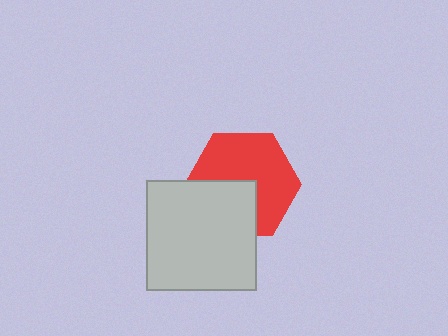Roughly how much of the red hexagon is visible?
About half of it is visible (roughly 63%).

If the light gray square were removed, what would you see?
You would see the complete red hexagon.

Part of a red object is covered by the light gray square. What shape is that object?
It is a hexagon.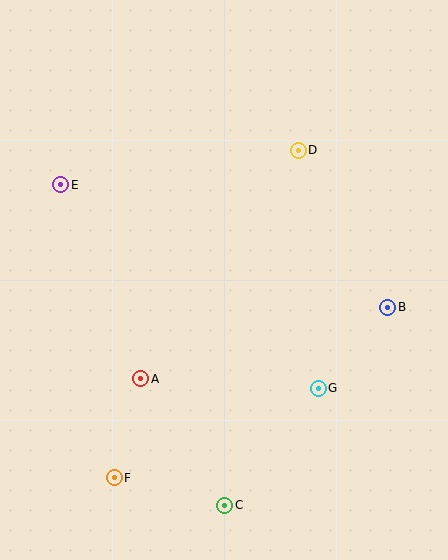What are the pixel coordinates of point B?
Point B is at (388, 307).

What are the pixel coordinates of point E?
Point E is at (61, 185).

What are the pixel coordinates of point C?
Point C is at (225, 505).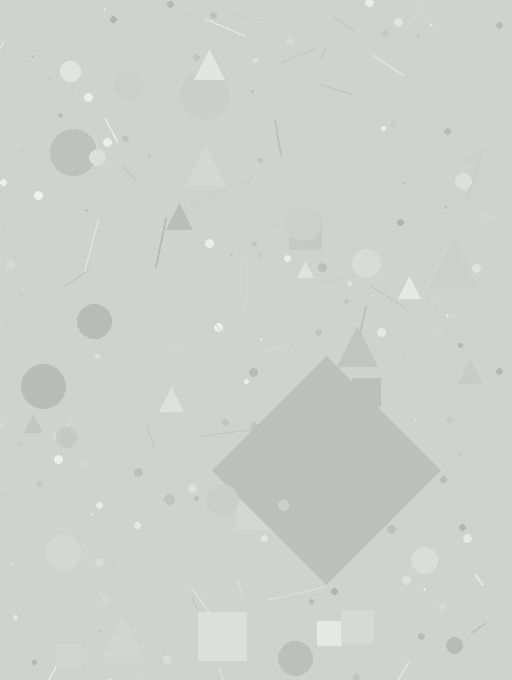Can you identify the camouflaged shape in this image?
The camouflaged shape is a diamond.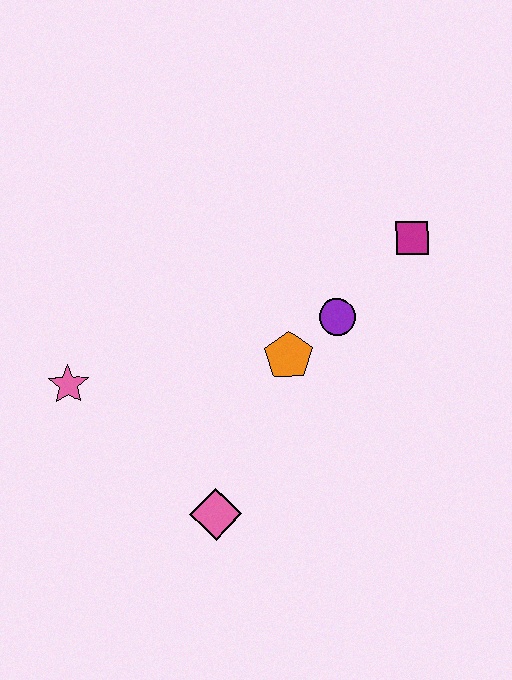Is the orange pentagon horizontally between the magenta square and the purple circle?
No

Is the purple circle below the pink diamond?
No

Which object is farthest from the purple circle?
The pink star is farthest from the purple circle.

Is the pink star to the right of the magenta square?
No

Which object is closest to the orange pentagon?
The purple circle is closest to the orange pentagon.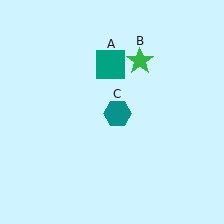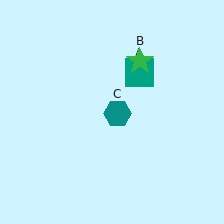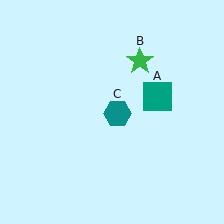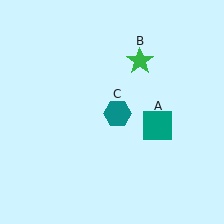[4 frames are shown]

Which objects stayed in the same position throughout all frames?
Green star (object B) and teal hexagon (object C) remained stationary.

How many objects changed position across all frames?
1 object changed position: teal square (object A).